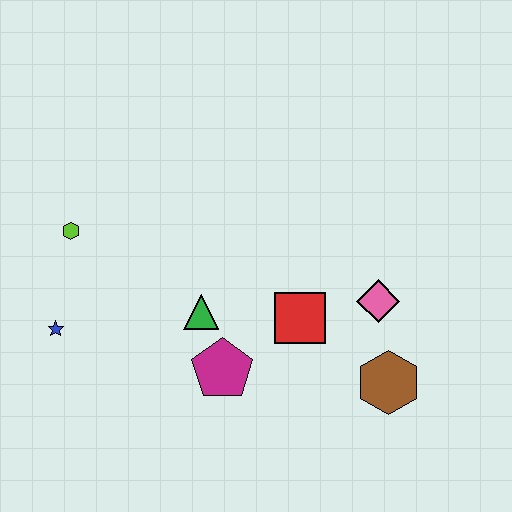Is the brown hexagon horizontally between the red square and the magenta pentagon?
No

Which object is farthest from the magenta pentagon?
The lime hexagon is farthest from the magenta pentagon.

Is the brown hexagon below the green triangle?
Yes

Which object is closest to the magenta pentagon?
The green triangle is closest to the magenta pentagon.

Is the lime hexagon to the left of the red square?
Yes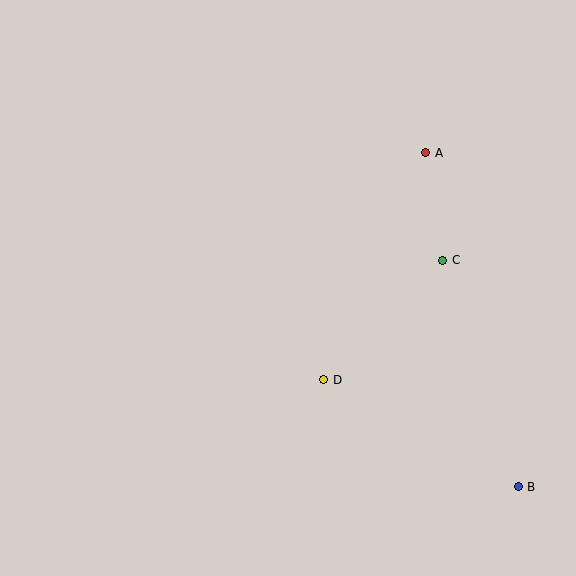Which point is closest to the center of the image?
Point D at (324, 380) is closest to the center.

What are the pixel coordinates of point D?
Point D is at (324, 380).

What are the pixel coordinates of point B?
Point B is at (518, 487).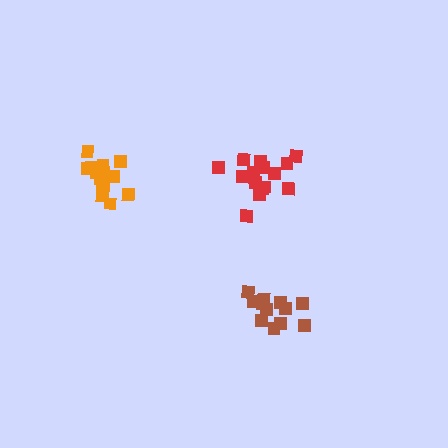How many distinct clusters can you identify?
There are 3 distinct clusters.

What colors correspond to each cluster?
The clusters are colored: orange, brown, red.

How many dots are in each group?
Group 1: 14 dots, Group 2: 12 dots, Group 3: 15 dots (41 total).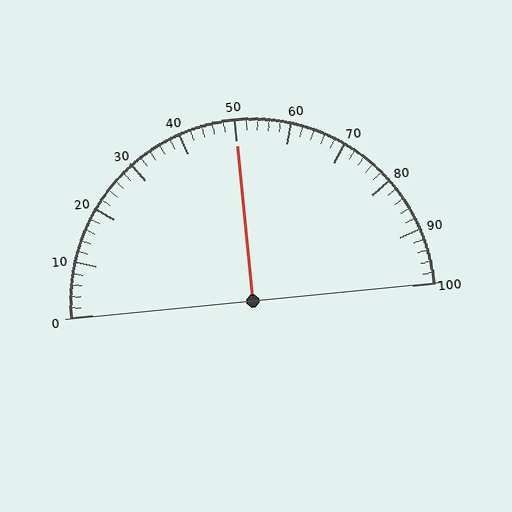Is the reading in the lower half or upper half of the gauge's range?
The reading is in the upper half of the range (0 to 100).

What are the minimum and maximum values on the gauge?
The gauge ranges from 0 to 100.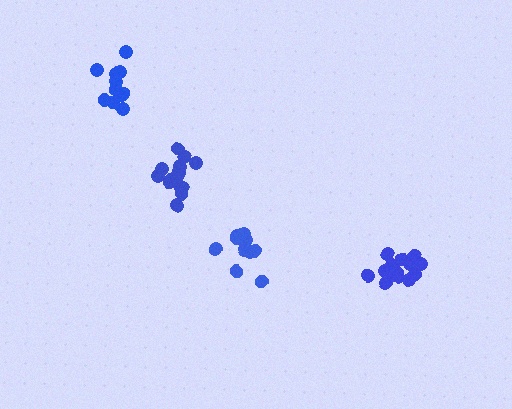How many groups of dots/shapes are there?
There are 4 groups.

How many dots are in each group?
Group 1: 17 dots, Group 2: 11 dots, Group 3: 14 dots, Group 4: 11 dots (53 total).